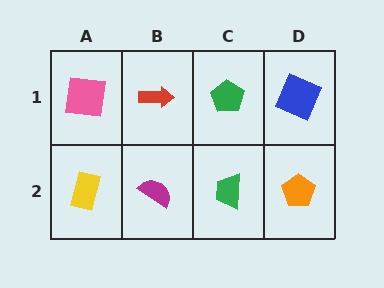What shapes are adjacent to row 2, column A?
A pink square (row 1, column A), a magenta semicircle (row 2, column B).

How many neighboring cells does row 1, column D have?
2.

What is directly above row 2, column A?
A pink square.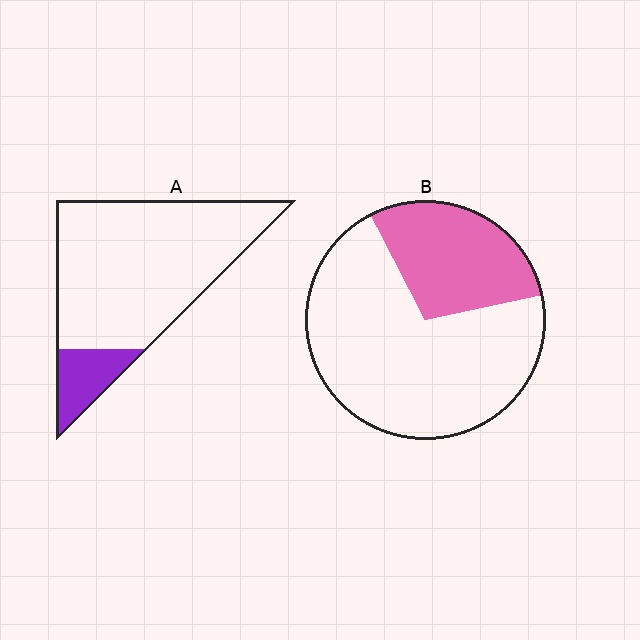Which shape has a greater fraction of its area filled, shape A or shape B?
Shape B.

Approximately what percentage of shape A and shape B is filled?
A is approximately 15% and B is approximately 30%.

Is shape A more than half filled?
No.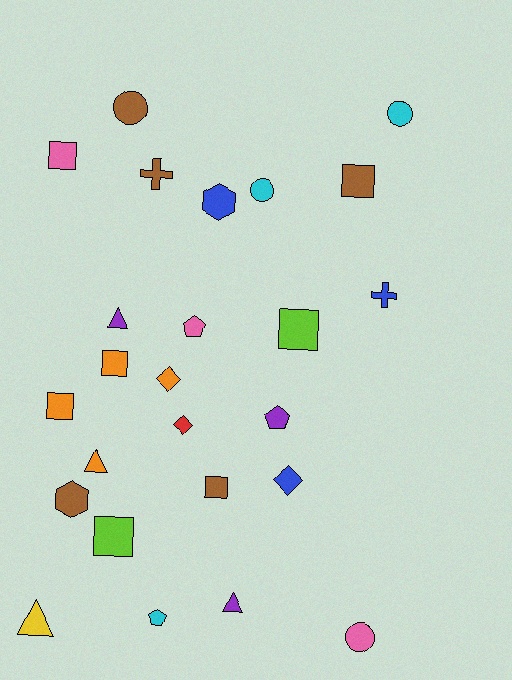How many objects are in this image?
There are 25 objects.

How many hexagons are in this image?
There are 2 hexagons.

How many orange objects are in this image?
There are 4 orange objects.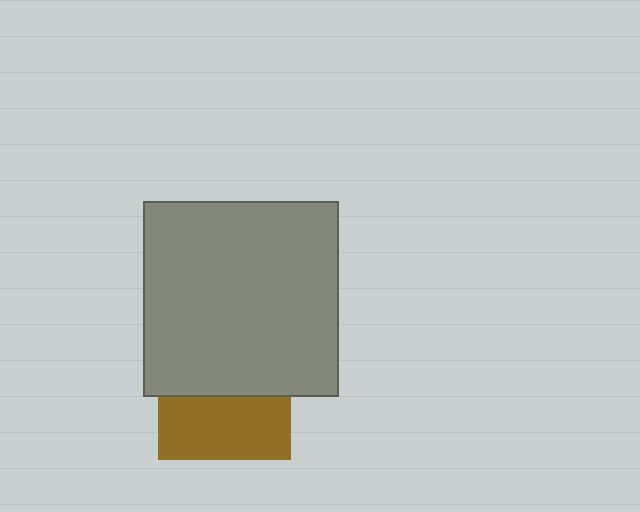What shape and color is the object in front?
The object in front is a gray square.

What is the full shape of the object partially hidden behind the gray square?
The partially hidden object is a brown square.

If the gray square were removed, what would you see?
You would see the complete brown square.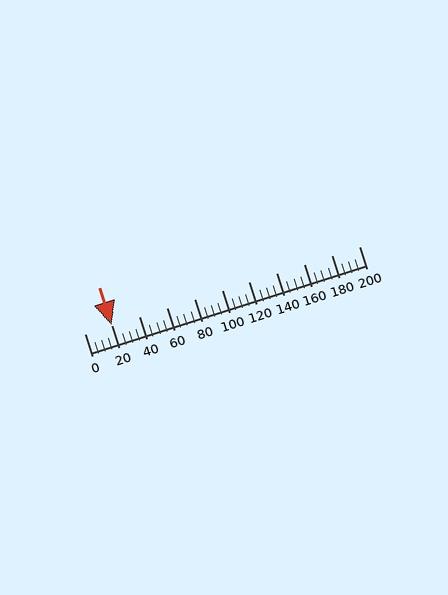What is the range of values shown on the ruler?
The ruler shows values from 0 to 200.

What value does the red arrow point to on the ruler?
The red arrow points to approximately 20.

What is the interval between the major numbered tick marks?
The major tick marks are spaced 20 units apart.